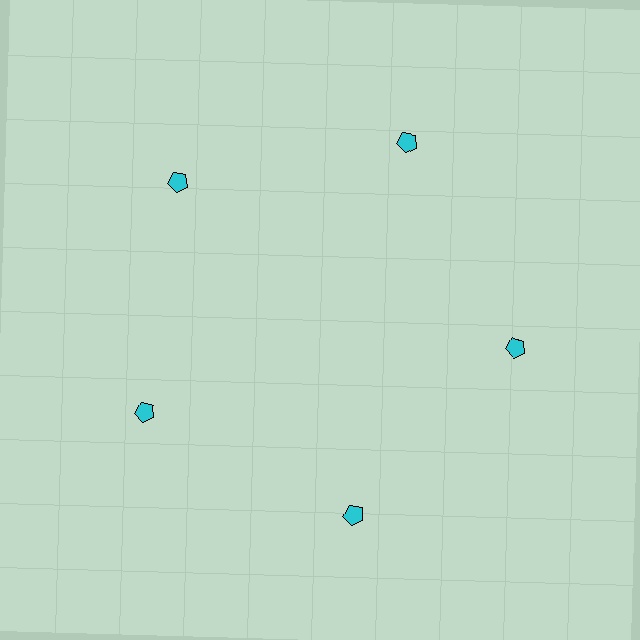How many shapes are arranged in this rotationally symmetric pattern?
There are 5 shapes, arranged in 5 groups of 1.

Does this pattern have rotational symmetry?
Yes, this pattern has 5-fold rotational symmetry. It looks the same after rotating 72 degrees around the center.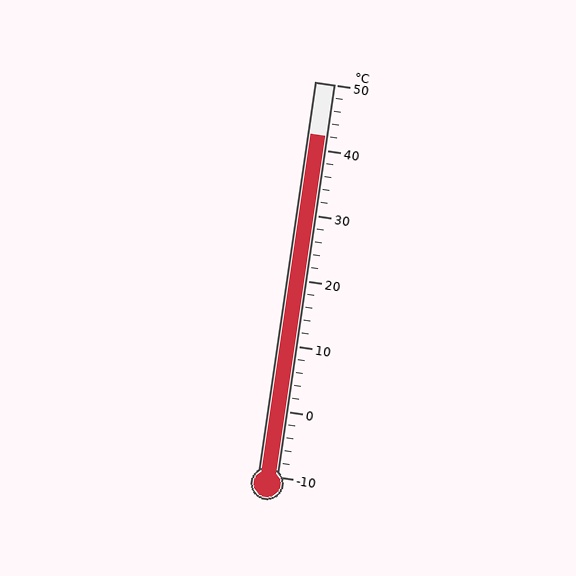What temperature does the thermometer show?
The thermometer shows approximately 42°C.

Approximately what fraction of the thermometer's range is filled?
The thermometer is filled to approximately 85% of its range.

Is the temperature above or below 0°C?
The temperature is above 0°C.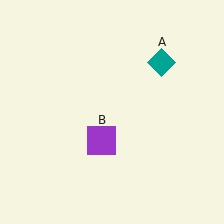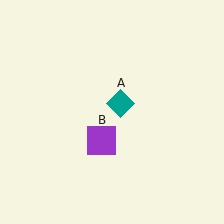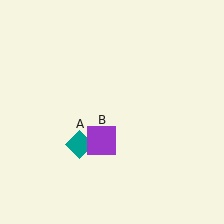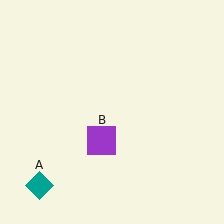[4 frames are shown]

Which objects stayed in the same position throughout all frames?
Purple square (object B) remained stationary.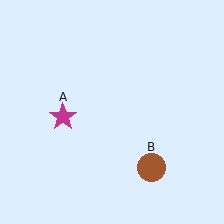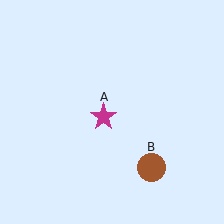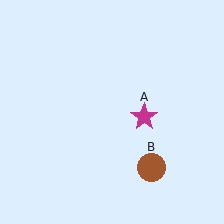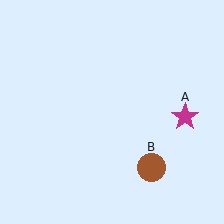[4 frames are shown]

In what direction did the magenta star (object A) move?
The magenta star (object A) moved right.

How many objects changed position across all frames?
1 object changed position: magenta star (object A).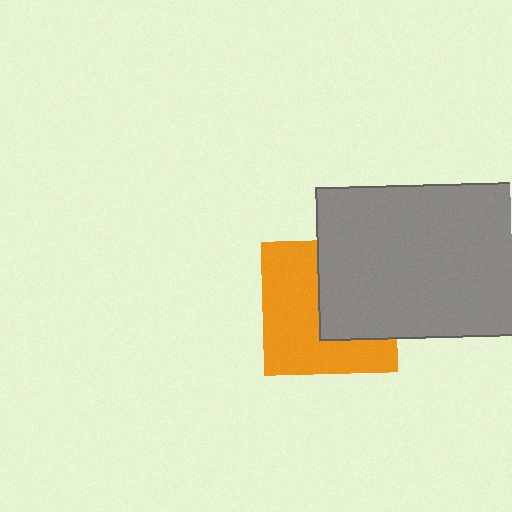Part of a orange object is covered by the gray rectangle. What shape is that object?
It is a square.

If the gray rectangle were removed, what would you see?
You would see the complete orange square.